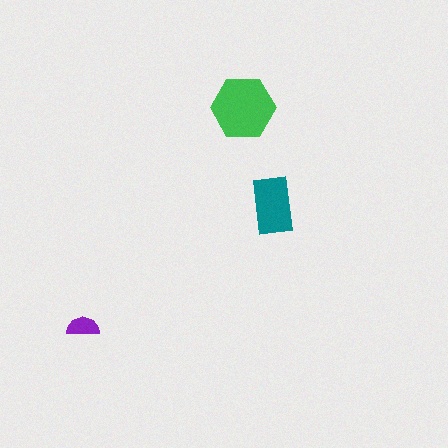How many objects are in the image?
There are 3 objects in the image.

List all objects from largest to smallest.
The green hexagon, the teal rectangle, the purple semicircle.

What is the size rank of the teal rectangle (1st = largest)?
2nd.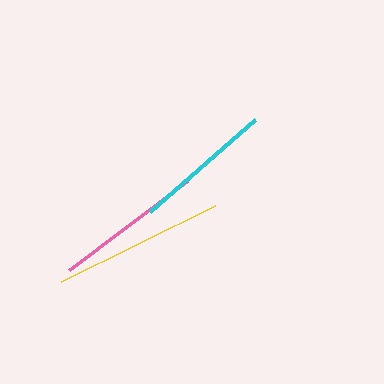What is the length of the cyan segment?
The cyan segment is approximately 140 pixels long.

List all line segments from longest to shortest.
From longest to shortest: yellow, pink, cyan.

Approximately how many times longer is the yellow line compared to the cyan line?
The yellow line is approximately 1.2 times the length of the cyan line.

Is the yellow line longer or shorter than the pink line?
The yellow line is longer than the pink line.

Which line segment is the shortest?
The cyan line is the shortest at approximately 140 pixels.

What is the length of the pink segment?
The pink segment is approximately 147 pixels long.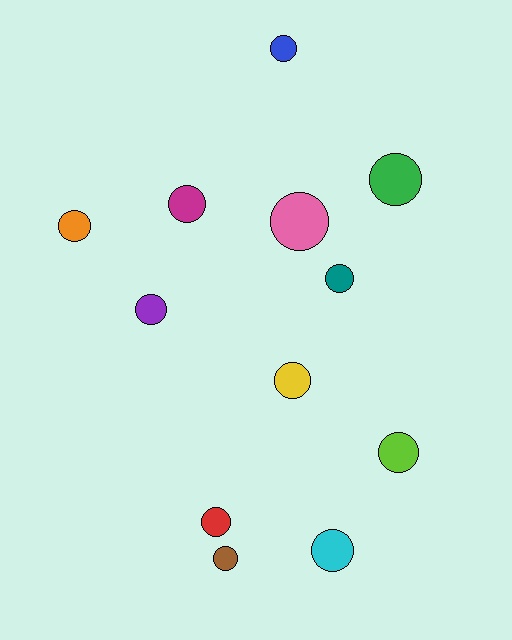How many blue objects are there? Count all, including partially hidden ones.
There is 1 blue object.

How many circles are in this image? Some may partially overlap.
There are 12 circles.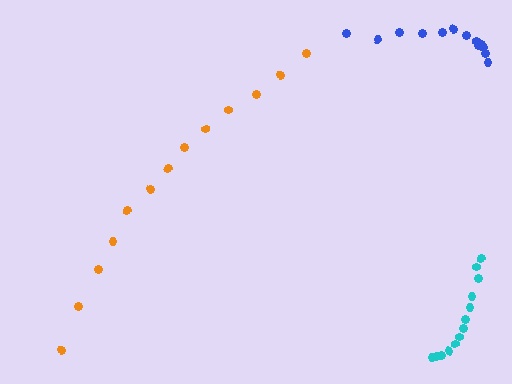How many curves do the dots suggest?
There are 3 distinct paths.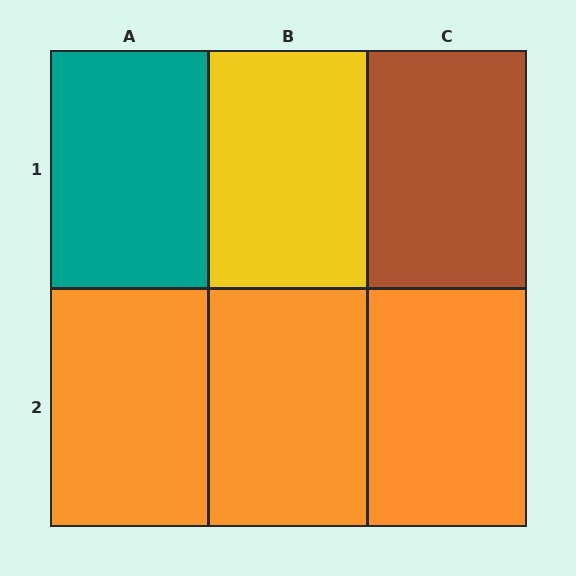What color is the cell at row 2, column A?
Orange.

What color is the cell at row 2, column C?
Orange.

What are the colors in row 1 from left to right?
Teal, yellow, brown.